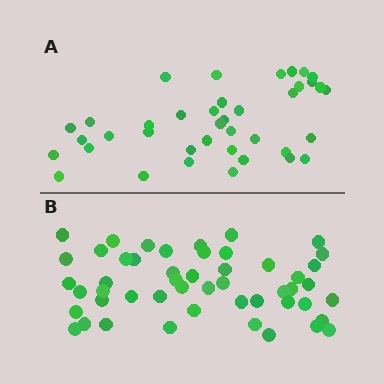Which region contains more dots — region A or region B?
Region B (the bottom region) has more dots.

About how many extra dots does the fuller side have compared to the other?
Region B has roughly 12 or so more dots than region A.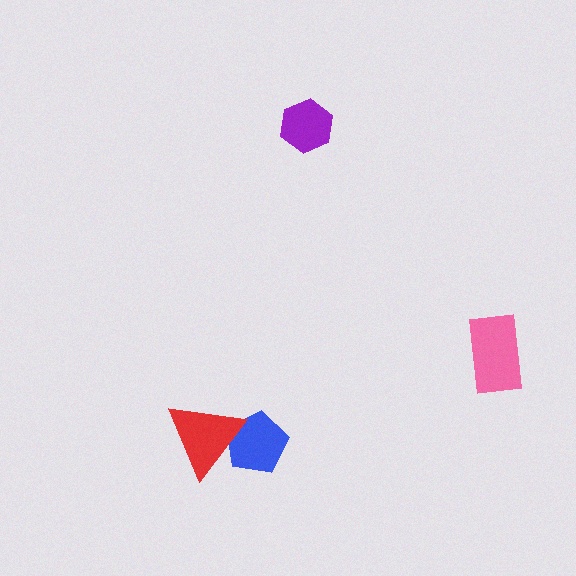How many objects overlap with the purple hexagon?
0 objects overlap with the purple hexagon.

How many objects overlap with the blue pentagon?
1 object overlaps with the blue pentagon.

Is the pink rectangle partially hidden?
No, no other shape covers it.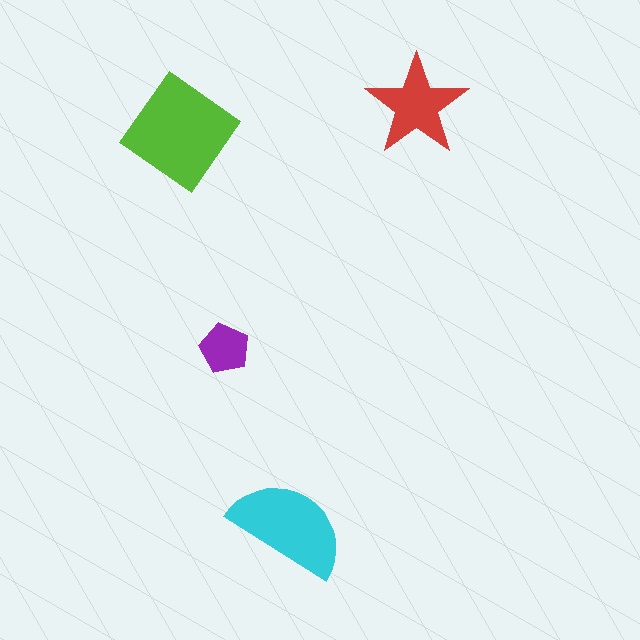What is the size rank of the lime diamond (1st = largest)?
1st.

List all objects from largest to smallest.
The lime diamond, the cyan semicircle, the red star, the purple pentagon.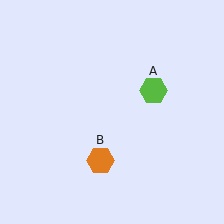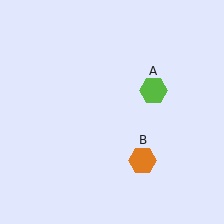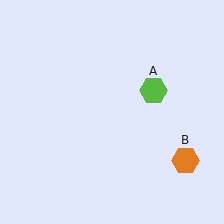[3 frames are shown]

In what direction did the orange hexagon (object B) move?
The orange hexagon (object B) moved right.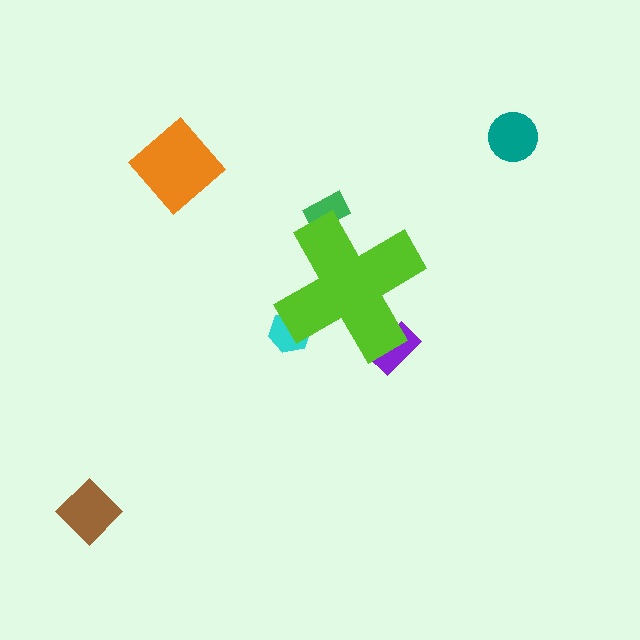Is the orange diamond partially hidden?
No, the orange diamond is fully visible.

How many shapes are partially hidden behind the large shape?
3 shapes are partially hidden.